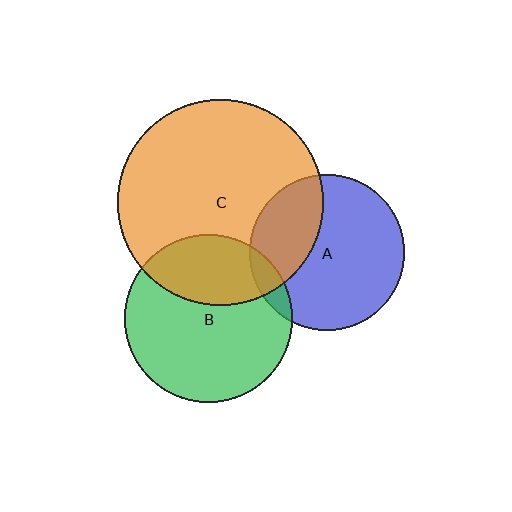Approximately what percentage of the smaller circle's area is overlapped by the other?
Approximately 10%.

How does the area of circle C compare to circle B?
Approximately 1.5 times.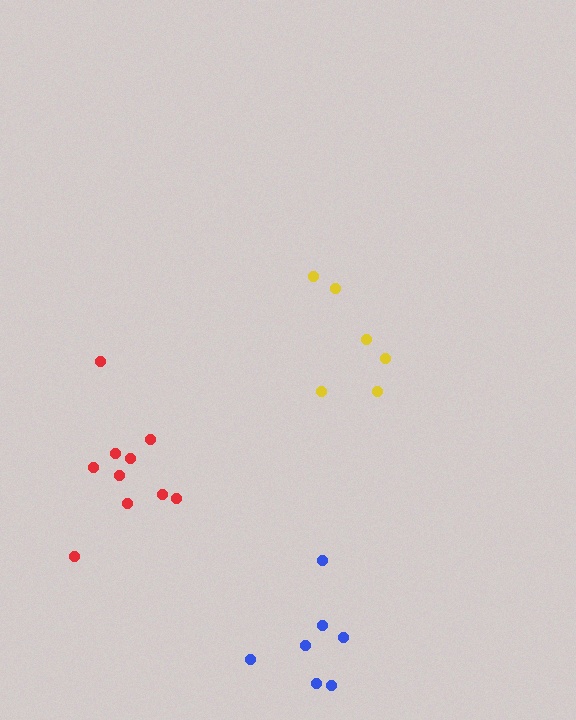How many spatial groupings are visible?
There are 3 spatial groupings.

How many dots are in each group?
Group 1: 6 dots, Group 2: 7 dots, Group 3: 10 dots (23 total).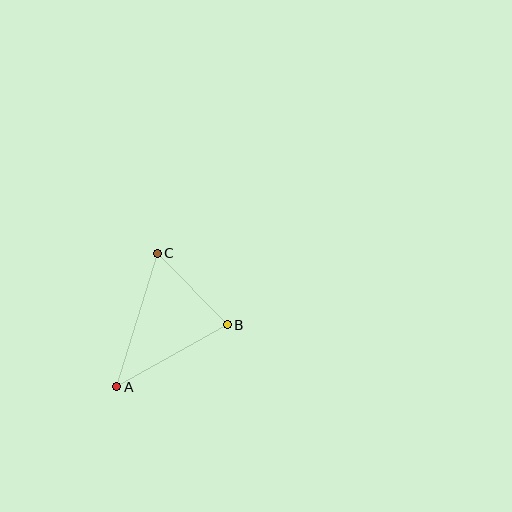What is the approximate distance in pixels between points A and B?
The distance between A and B is approximately 127 pixels.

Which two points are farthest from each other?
Points A and C are farthest from each other.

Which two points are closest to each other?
Points B and C are closest to each other.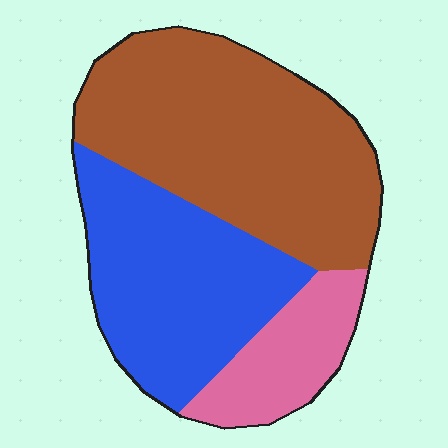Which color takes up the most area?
Brown, at roughly 50%.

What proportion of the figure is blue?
Blue covers 35% of the figure.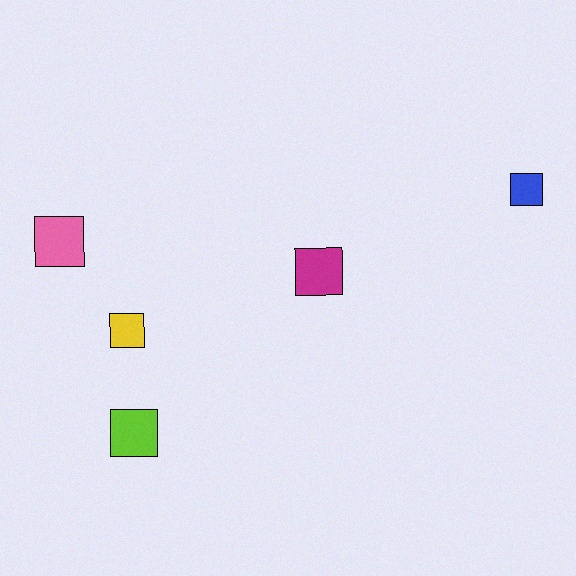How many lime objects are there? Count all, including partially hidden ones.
There is 1 lime object.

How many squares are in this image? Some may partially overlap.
There are 5 squares.